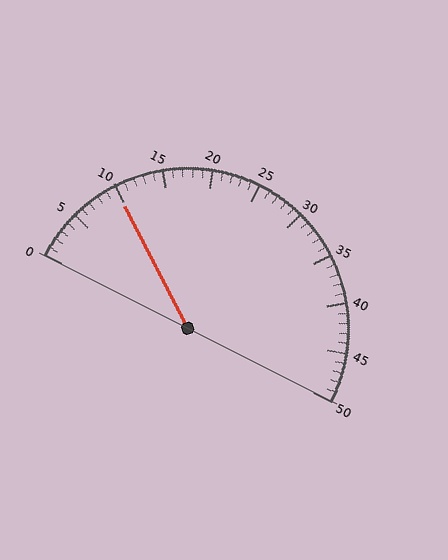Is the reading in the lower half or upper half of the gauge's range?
The reading is in the lower half of the range (0 to 50).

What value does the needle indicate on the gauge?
The needle indicates approximately 10.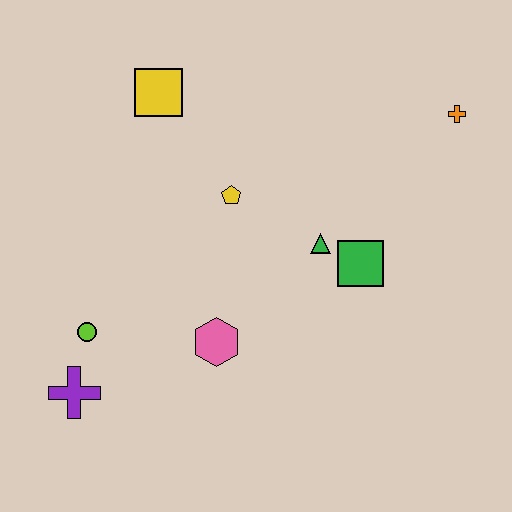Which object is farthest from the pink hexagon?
The orange cross is farthest from the pink hexagon.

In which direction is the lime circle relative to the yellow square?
The lime circle is below the yellow square.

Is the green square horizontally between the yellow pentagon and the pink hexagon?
No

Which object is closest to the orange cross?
The green square is closest to the orange cross.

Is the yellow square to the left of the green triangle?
Yes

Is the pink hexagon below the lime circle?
Yes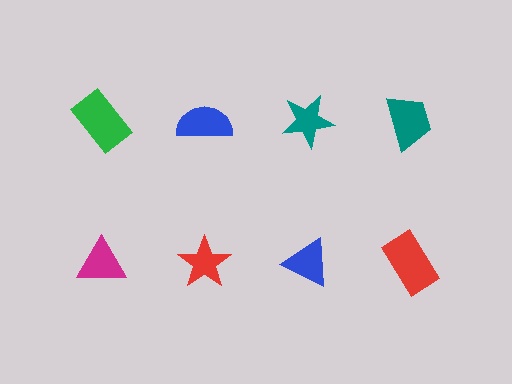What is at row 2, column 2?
A red star.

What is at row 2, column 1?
A magenta triangle.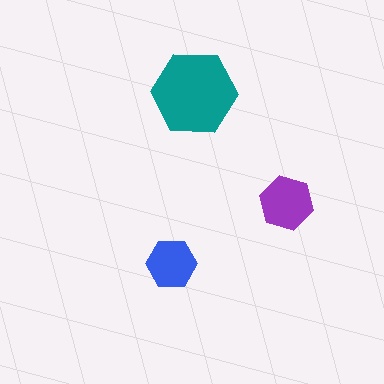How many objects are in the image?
There are 3 objects in the image.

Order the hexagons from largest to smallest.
the teal one, the purple one, the blue one.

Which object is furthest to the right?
The purple hexagon is rightmost.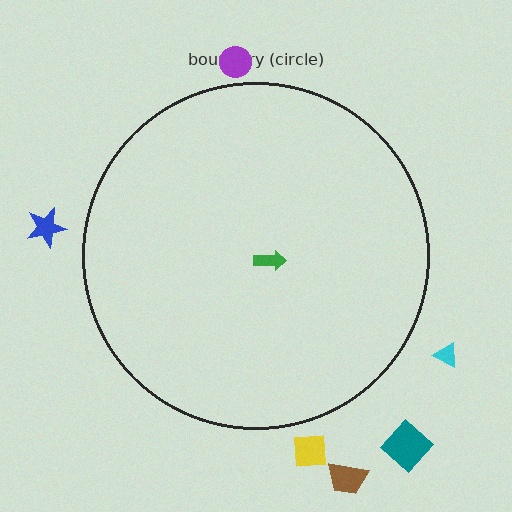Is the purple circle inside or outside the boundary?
Outside.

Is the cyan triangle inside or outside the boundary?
Outside.